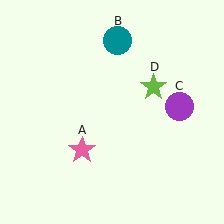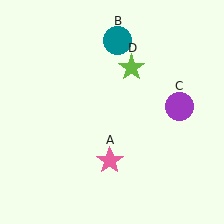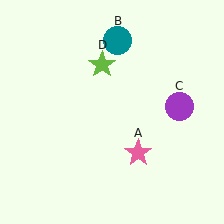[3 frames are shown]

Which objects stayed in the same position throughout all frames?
Teal circle (object B) and purple circle (object C) remained stationary.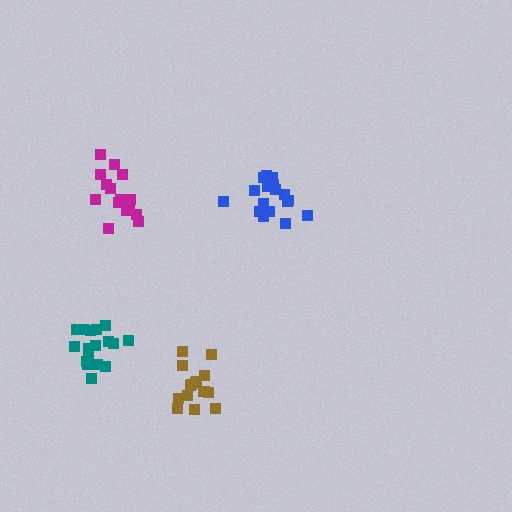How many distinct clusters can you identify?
There are 4 distinct clusters.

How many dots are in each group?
Group 1: 17 dots, Group 2: 17 dots, Group 3: 15 dots, Group 4: 16 dots (65 total).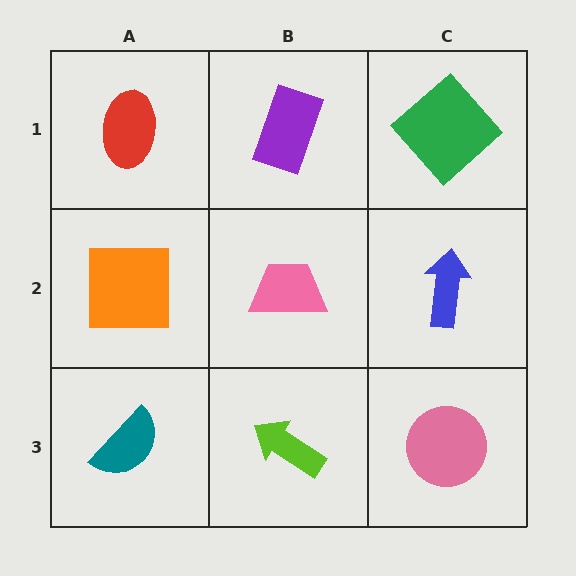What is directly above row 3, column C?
A blue arrow.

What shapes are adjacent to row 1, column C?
A blue arrow (row 2, column C), a purple rectangle (row 1, column B).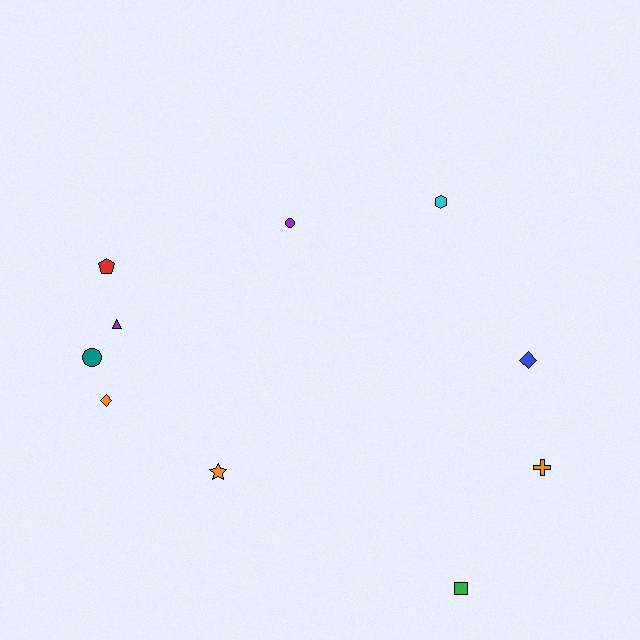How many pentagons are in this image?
There is 1 pentagon.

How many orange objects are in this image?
There are 3 orange objects.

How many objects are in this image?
There are 10 objects.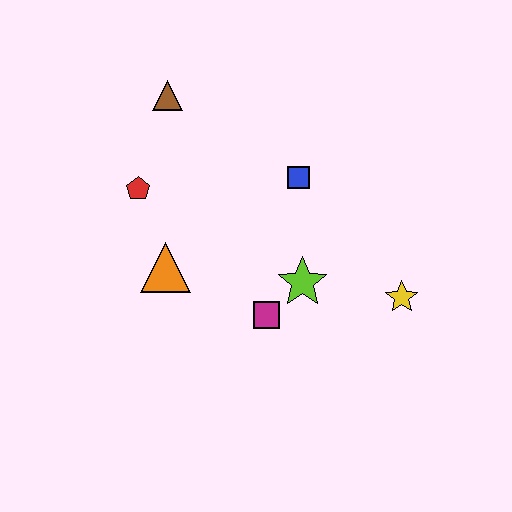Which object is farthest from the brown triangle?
The yellow star is farthest from the brown triangle.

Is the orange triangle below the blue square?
Yes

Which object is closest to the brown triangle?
The red pentagon is closest to the brown triangle.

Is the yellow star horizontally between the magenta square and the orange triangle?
No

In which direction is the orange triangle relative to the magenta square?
The orange triangle is to the left of the magenta square.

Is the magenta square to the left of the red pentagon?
No